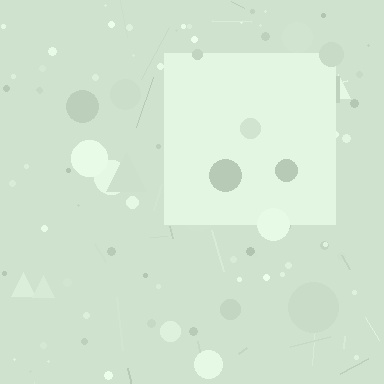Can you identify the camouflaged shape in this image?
The camouflaged shape is a square.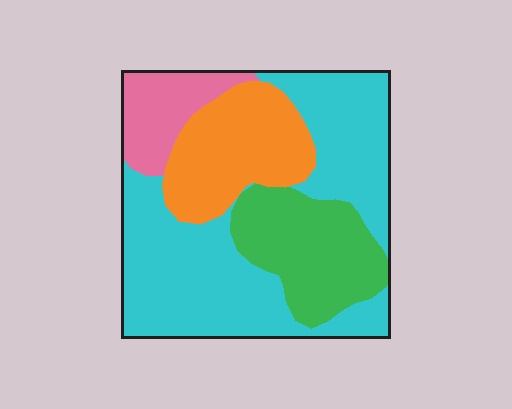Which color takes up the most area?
Cyan, at roughly 50%.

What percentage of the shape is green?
Green covers about 20% of the shape.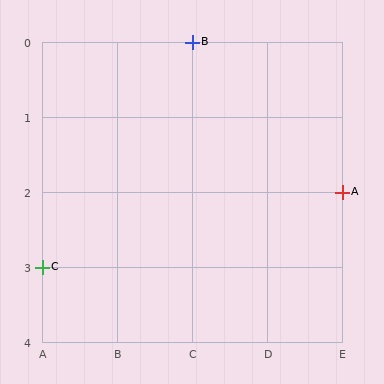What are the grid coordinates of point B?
Point B is at grid coordinates (C, 0).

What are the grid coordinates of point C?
Point C is at grid coordinates (A, 3).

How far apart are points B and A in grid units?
Points B and A are 2 columns and 2 rows apart (about 2.8 grid units diagonally).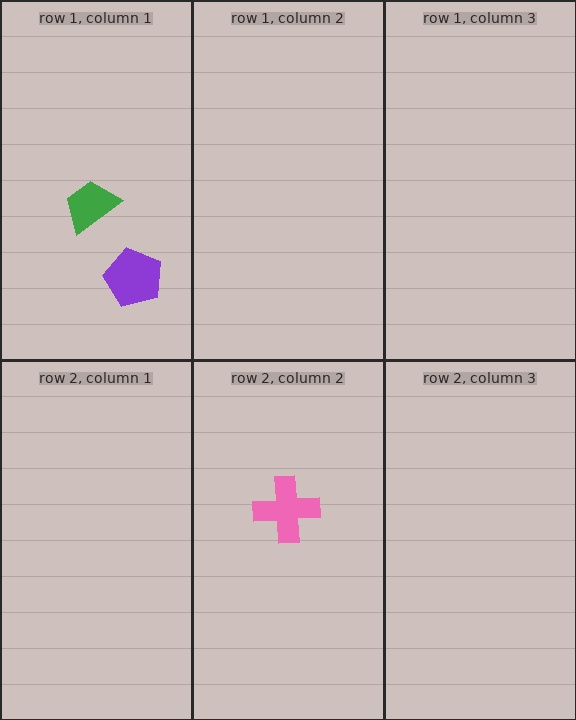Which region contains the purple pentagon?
The row 1, column 1 region.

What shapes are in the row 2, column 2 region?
The pink cross.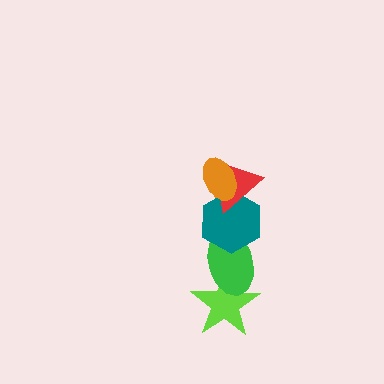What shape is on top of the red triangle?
The orange ellipse is on top of the red triangle.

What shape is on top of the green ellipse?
The teal hexagon is on top of the green ellipse.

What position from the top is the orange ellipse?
The orange ellipse is 1st from the top.